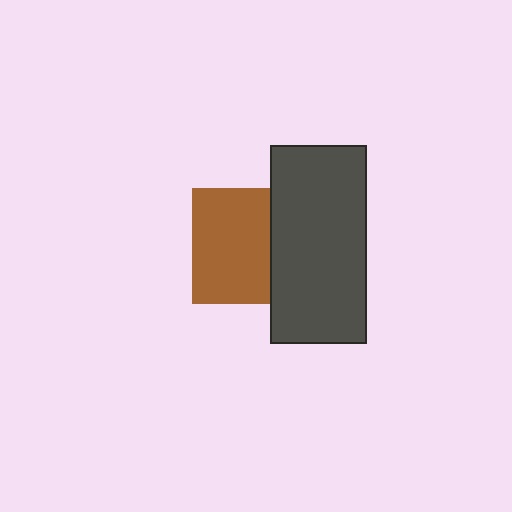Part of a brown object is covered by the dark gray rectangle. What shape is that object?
It is a square.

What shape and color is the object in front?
The object in front is a dark gray rectangle.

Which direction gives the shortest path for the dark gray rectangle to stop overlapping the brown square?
Moving right gives the shortest separation.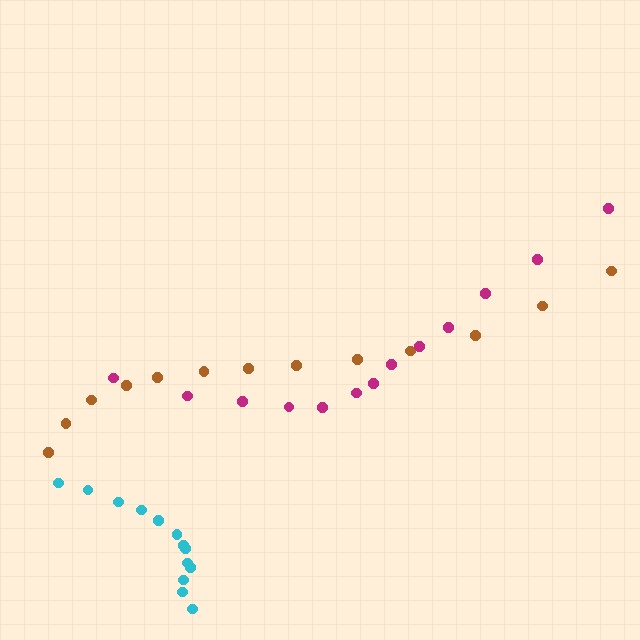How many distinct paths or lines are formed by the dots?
There are 3 distinct paths.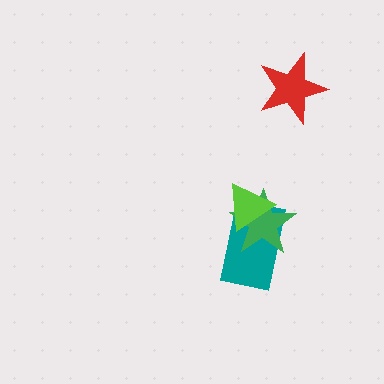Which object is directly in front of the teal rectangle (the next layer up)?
The green star is directly in front of the teal rectangle.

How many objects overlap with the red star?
0 objects overlap with the red star.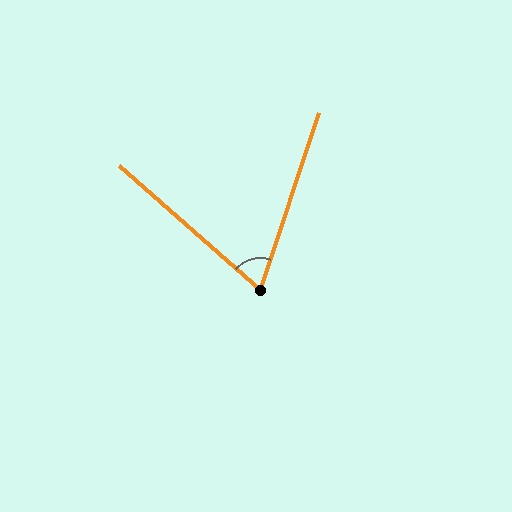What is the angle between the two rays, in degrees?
Approximately 67 degrees.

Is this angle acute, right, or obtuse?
It is acute.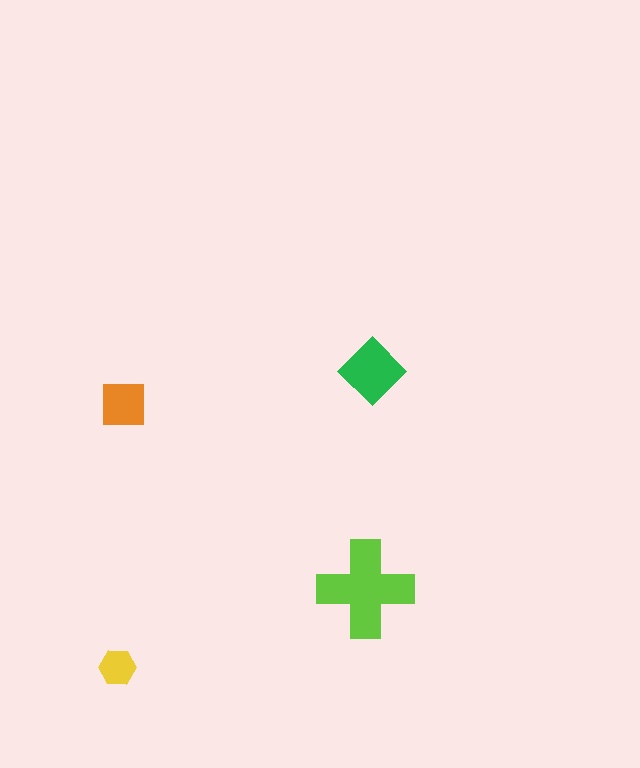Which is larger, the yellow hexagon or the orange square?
The orange square.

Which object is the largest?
The lime cross.